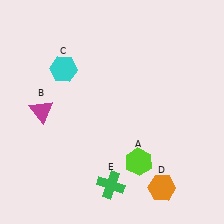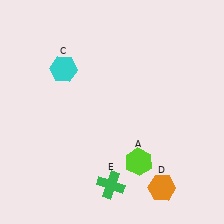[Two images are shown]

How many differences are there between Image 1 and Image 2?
There is 1 difference between the two images.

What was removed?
The magenta triangle (B) was removed in Image 2.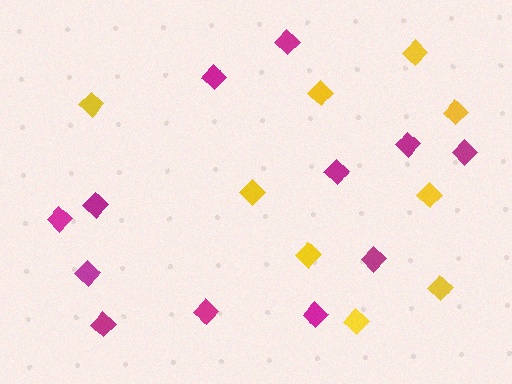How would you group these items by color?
There are 2 groups: one group of yellow diamonds (9) and one group of magenta diamonds (12).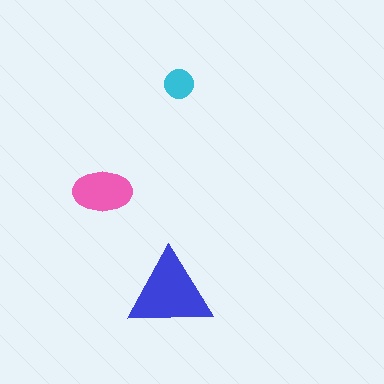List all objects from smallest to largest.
The cyan circle, the pink ellipse, the blue triangle.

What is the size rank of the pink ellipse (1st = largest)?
2nd.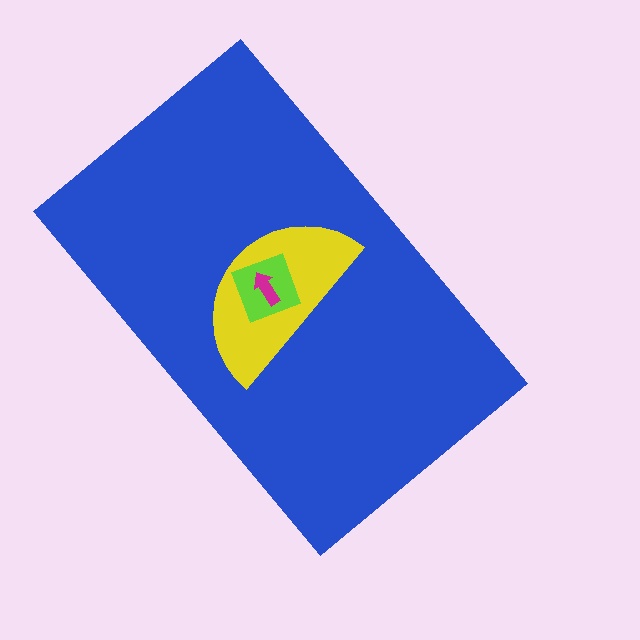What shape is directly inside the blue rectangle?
The yellow semicircle.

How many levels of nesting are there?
4.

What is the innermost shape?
The magenta arrow.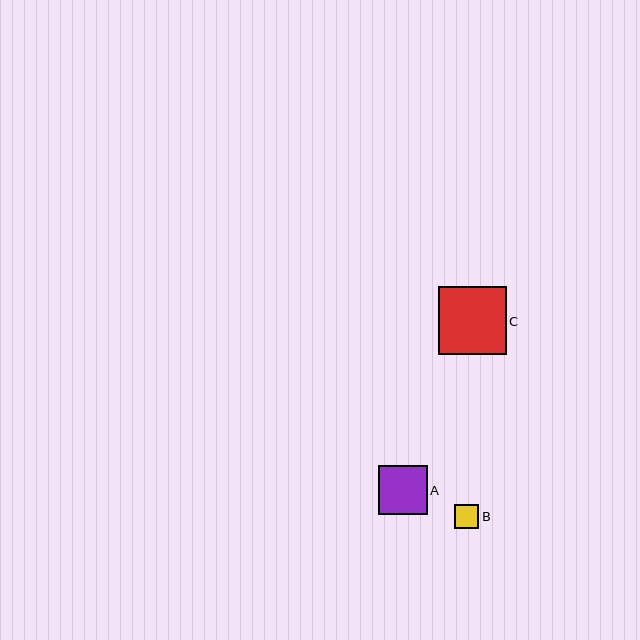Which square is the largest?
Square C is the largest with a size of approximately 68 pixels.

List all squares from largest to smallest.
From largest to smallest: C, A, B.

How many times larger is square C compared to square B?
Square C is approximately 2.8 times the size of square B.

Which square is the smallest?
Square B is the smallest with a size of approximately 24 pixels.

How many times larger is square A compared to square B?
Square A is approximately 2.0 times the size of square B.